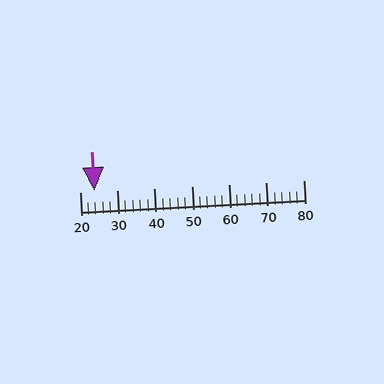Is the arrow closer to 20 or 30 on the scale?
The arrow is closer to 20.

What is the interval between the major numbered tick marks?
The major tick marks are spaced 10 units apart.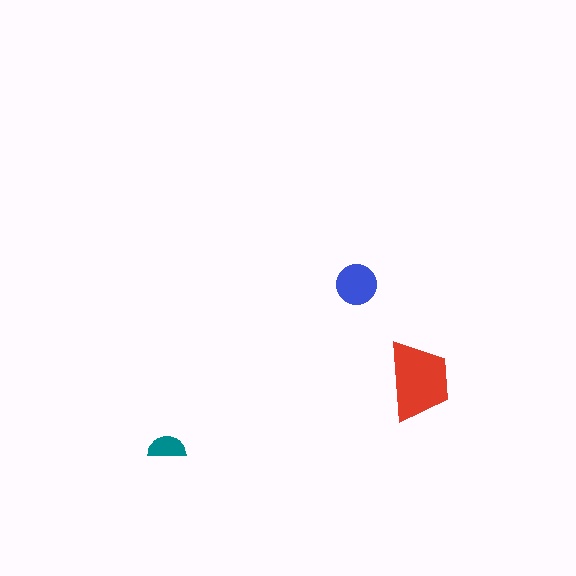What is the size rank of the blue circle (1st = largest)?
2nd.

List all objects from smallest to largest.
The teal semicircle, the blue circle, the red trapezoid.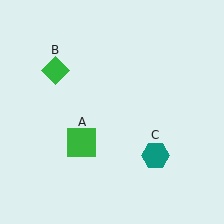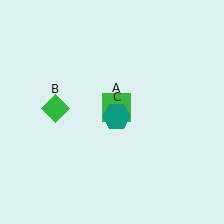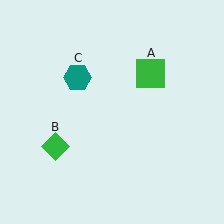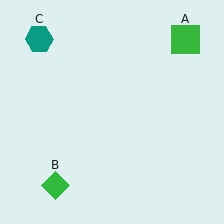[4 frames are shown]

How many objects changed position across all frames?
3 objects changed position: green square (object A), green diamond (object B), teal hexagon (object C).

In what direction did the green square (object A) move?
The green square (object A) moved up and to the right.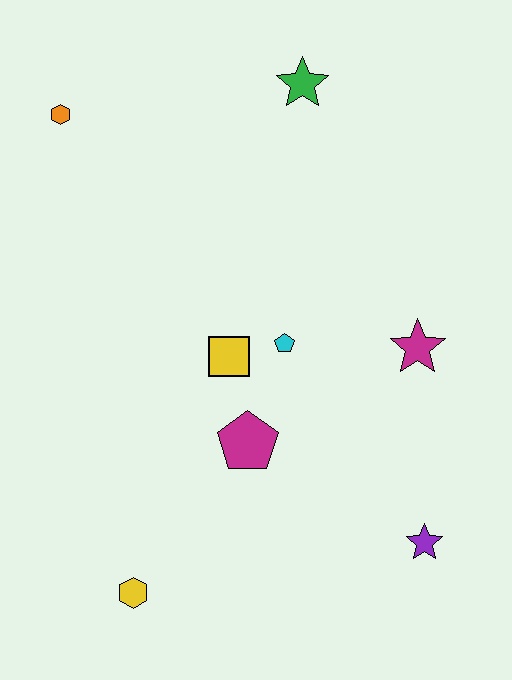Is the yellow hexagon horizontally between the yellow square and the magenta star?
No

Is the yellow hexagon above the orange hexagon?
No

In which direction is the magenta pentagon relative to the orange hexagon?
The magenta pentagon is below the orange hexagon.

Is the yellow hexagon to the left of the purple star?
Yes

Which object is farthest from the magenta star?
The orange hexagon is farthest from the magenta star.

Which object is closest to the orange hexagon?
The green star is closest to the orange hexagon.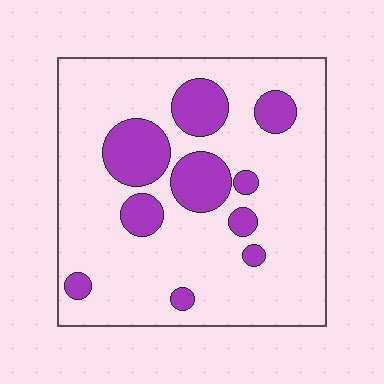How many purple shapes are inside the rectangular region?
10.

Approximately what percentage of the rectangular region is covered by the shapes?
Approximately 20%.